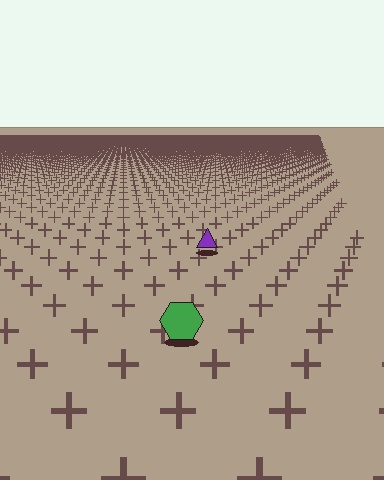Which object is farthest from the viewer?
The purple triangle is farthest from the viewer. It appears smaller and the ground texture around it is denser.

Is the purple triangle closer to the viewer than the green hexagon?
No. The green hexagon is closer — you can tell from the texture gradient: the ground texture is coarser near it.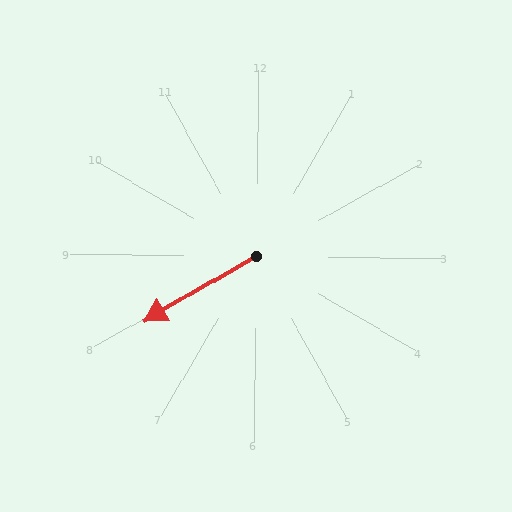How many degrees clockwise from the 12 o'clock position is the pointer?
Approximately 239 degrees.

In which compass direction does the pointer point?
Southwest.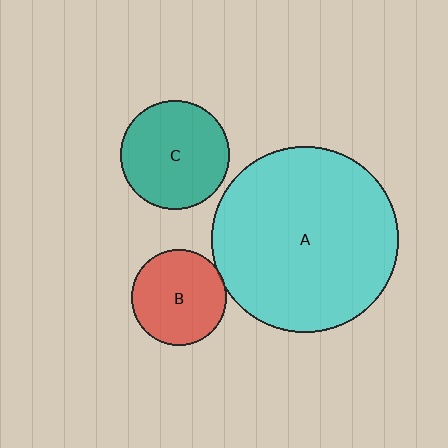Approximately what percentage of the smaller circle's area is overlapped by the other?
Approximately 5%.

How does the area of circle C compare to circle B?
Approximately 1.3 times.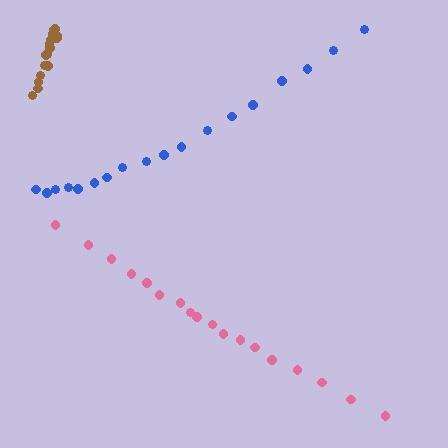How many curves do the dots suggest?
There are 3 distinct paths.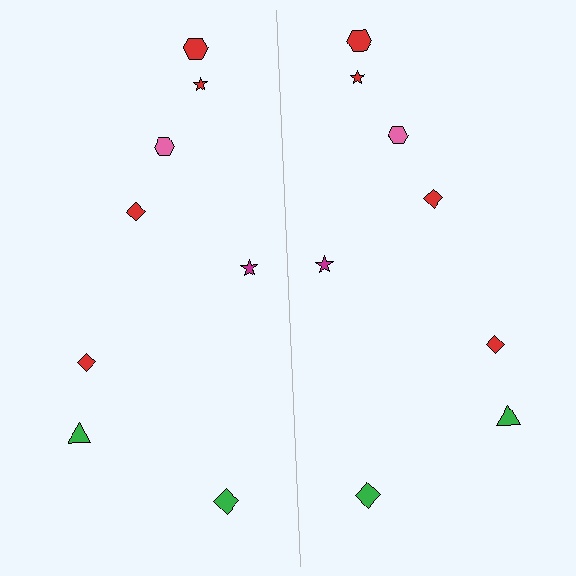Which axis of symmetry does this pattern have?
The pattern has a vertical axis of symmetry running through the center of the image.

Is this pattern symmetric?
Yes, this pattern has bilateral (reflection) symmetry.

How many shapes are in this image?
There are 16 shapes in this image.